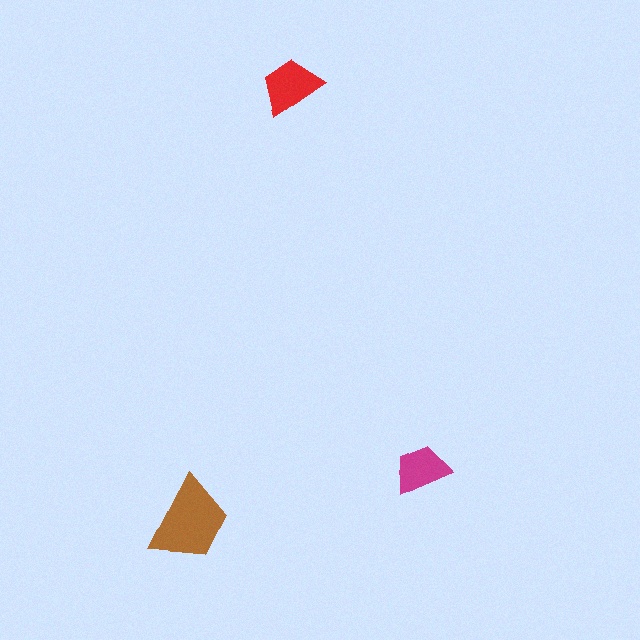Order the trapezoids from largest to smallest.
the brown one, the red one, the magenta one.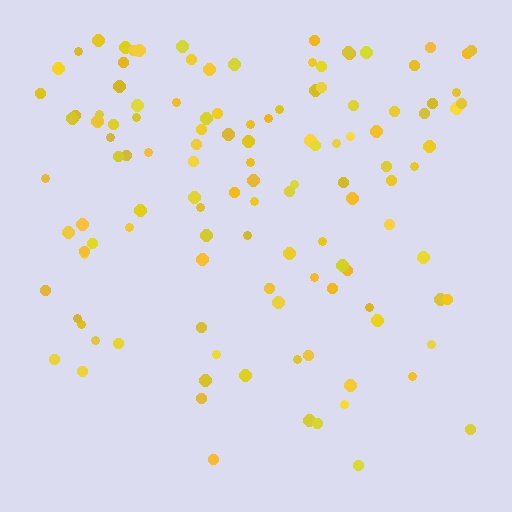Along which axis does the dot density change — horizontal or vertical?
Vertical.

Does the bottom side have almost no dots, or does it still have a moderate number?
Still a moderate number, just noticeably fewer than the top.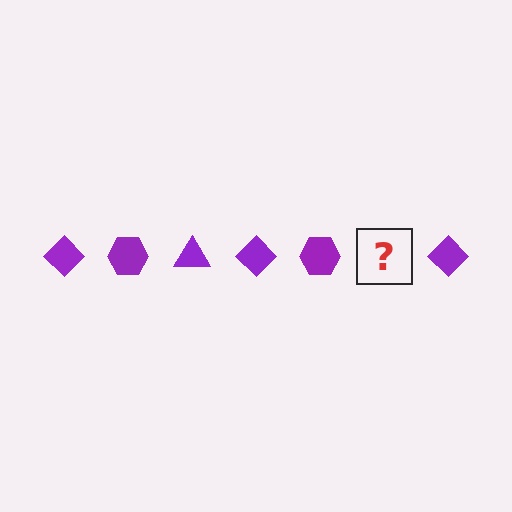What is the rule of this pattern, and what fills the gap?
The rule is that the pattern cycles through diamond, hexagon, triangle shapes in purple. The gap should be filled with a purple triangle.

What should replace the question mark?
The question mark should be replaced with a purple triangle.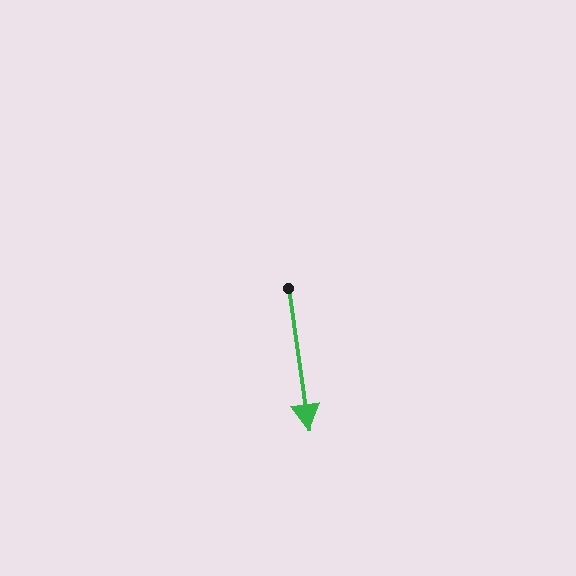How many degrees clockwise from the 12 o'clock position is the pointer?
Approximately 172 degrees.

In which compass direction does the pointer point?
South.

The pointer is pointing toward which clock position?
Roughly 6 o'clock.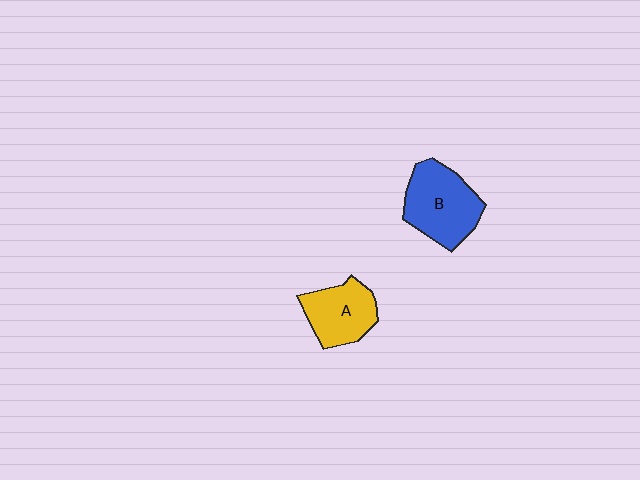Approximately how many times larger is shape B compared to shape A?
Approximately 1.3 times.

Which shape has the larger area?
Shape B (blue).